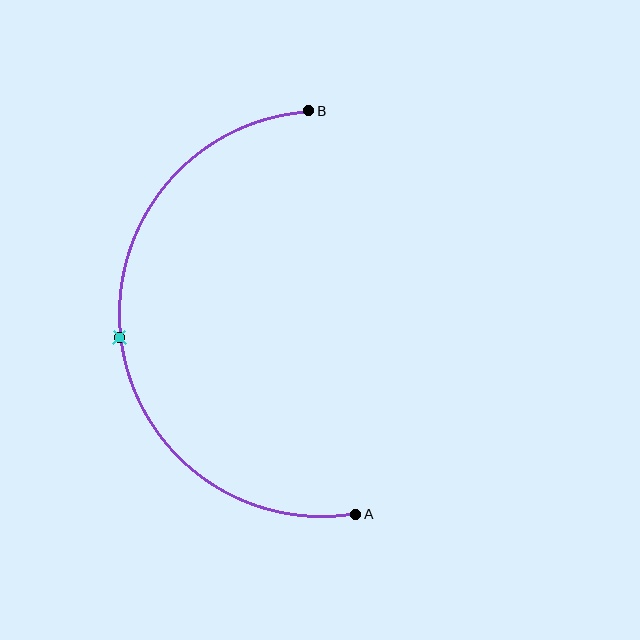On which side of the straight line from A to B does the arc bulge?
The arc bulges to the left of the straight line connecting A and B.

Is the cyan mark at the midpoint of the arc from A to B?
Yes. The cyan mark lies on the arc at equal arc-length from both A and B — it is the arc midpoint.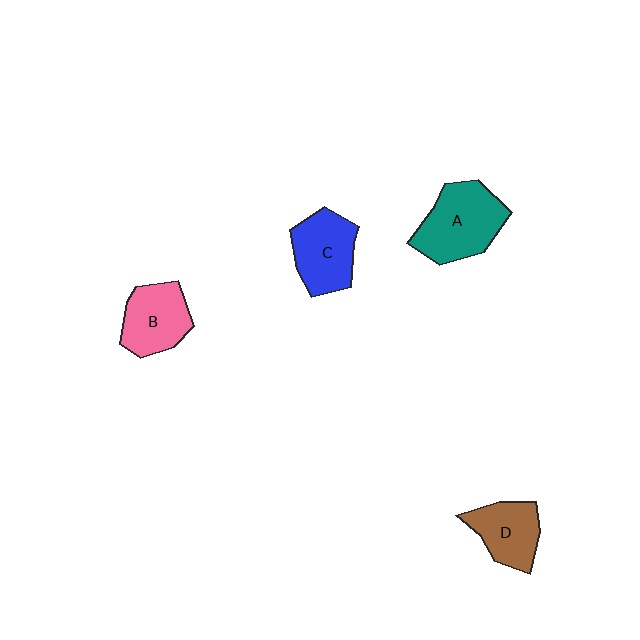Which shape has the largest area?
Shape A (teal).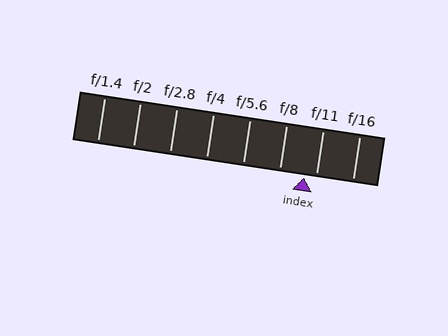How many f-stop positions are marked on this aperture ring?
There are 8 f-stop positions marked.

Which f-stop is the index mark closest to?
The index mark is closest to f/11.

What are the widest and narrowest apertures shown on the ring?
The widest aperture shown is f/1.4 and the narrowest is f/16.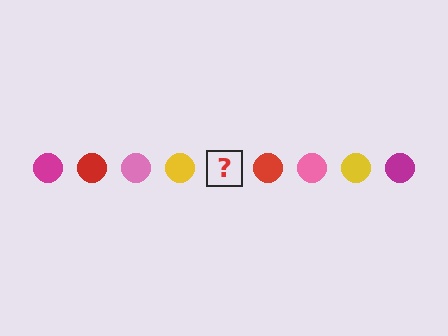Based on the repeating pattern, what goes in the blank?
The blank should be a magenta circle.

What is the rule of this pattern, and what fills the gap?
The rule is that the pattern cycles through magenta, red, pink, yellow circles. The gap should be filled with a magenta circle.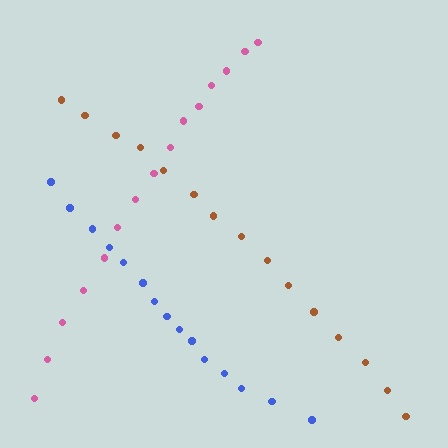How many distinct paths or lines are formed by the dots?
There are 3 distinct paths.